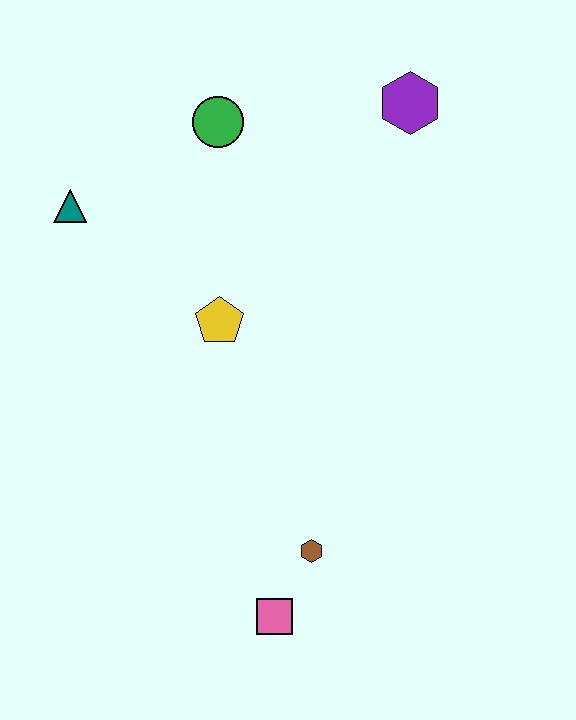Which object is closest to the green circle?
The teal triangle is closest to the green circle.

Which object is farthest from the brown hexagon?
The purple hexagon is farthest from the brown hexagon.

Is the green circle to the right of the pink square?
No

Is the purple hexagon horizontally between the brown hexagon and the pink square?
No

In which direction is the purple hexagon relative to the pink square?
The purple hexagon is above the pink square.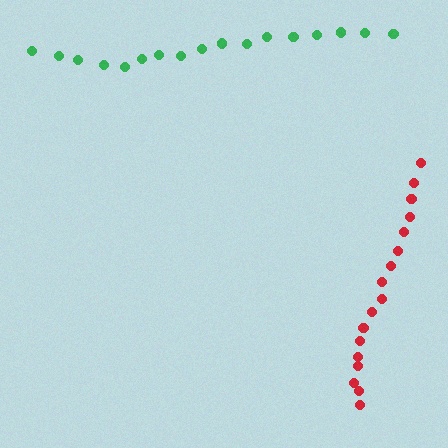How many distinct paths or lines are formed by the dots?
There are 2 distinct paths.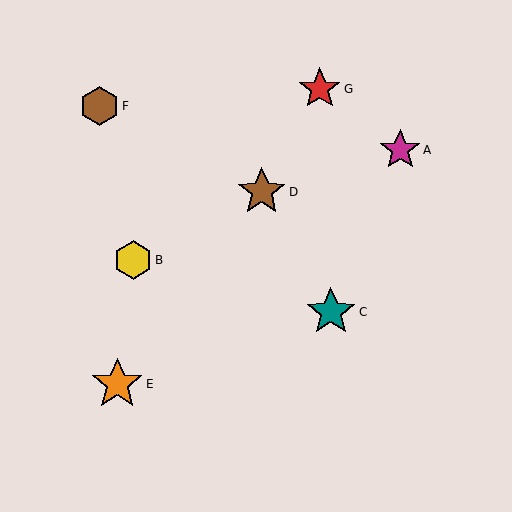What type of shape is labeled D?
Shape D is a brown star.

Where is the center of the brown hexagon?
The center of the brown hexagon is at (99, 106).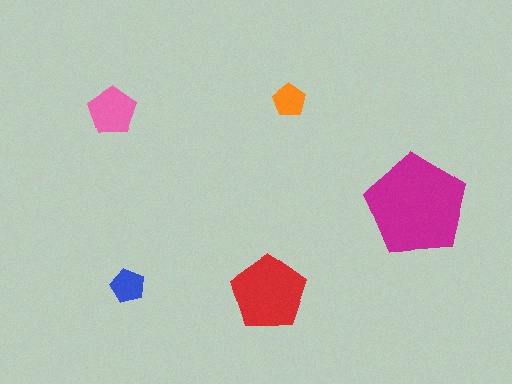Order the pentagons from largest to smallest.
the magenta one, the red one, the pink one, the blue one, the orange one.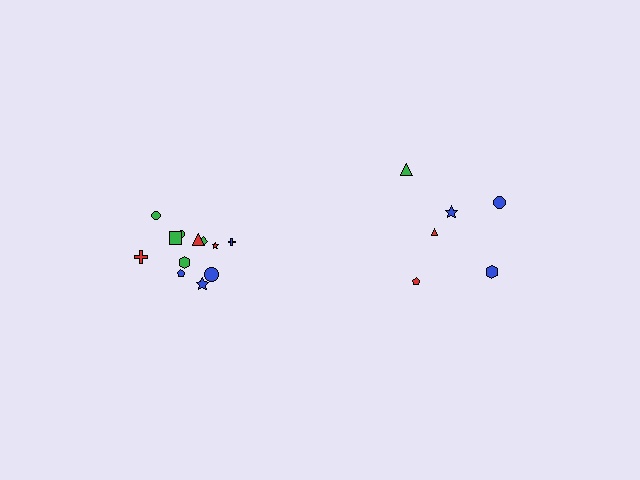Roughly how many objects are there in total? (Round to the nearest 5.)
Roughly 20 objects in total.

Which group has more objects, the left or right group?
The left group.